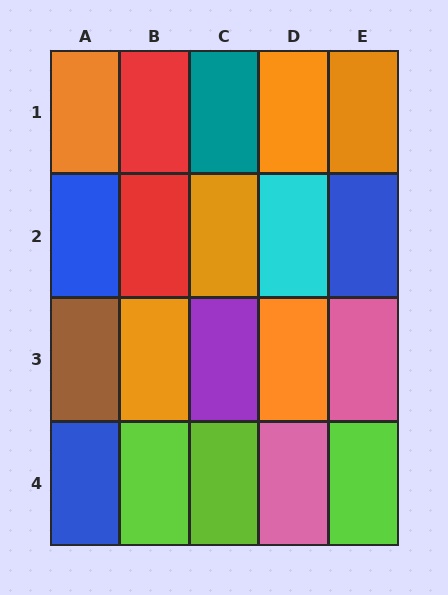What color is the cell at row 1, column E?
Orange.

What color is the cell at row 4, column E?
Lime.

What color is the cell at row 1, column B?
Red.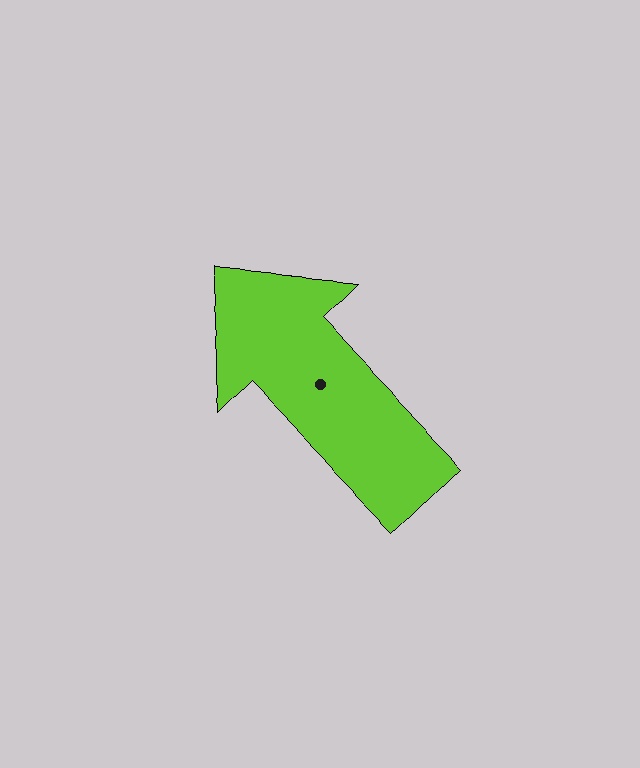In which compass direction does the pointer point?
Northwest.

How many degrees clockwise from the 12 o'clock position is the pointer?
Approximately 316 degrees.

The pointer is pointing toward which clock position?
Roughly 11 o'clock.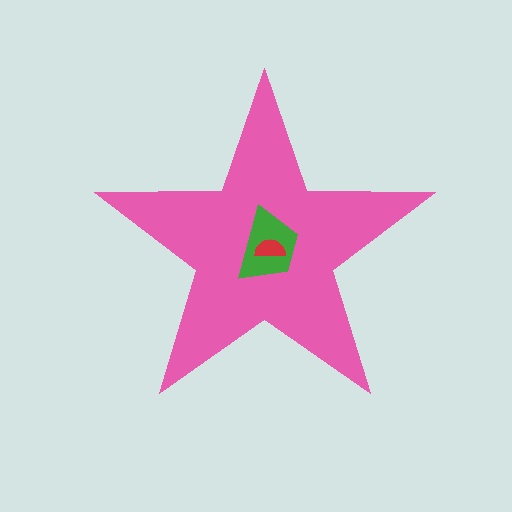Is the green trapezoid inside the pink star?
Yes.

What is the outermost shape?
The pink star.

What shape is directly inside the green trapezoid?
The red semicircle.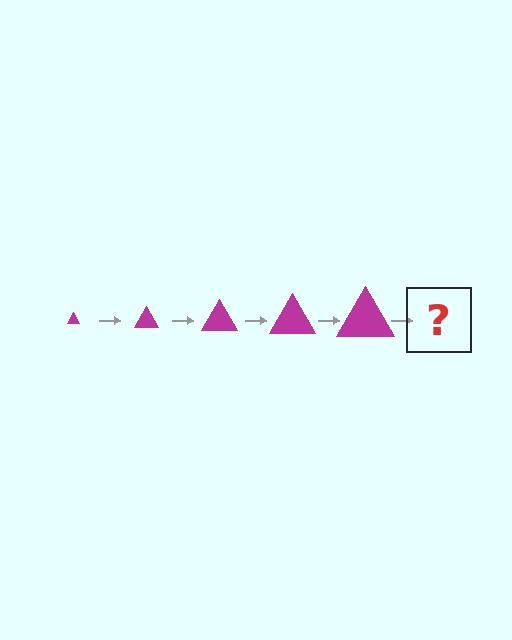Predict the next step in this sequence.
The next step is a magenta triangle, larger than the previous one.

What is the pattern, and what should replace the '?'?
The pattern is that the triangle gets progressively larger each step. The '?' should be a magenta triangle, larger than the previous one.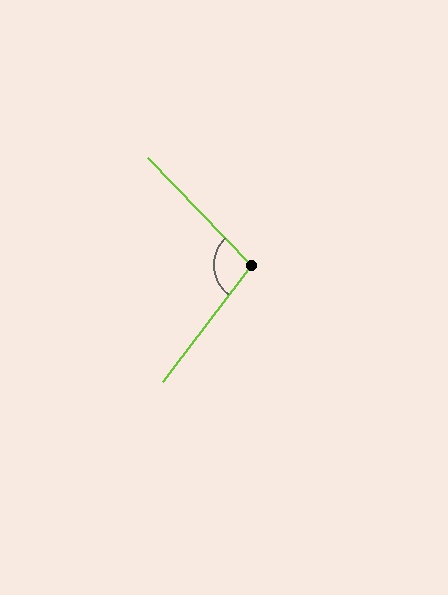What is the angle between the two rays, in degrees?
Approximately 99 degrees.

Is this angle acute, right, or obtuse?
It is obtuse.